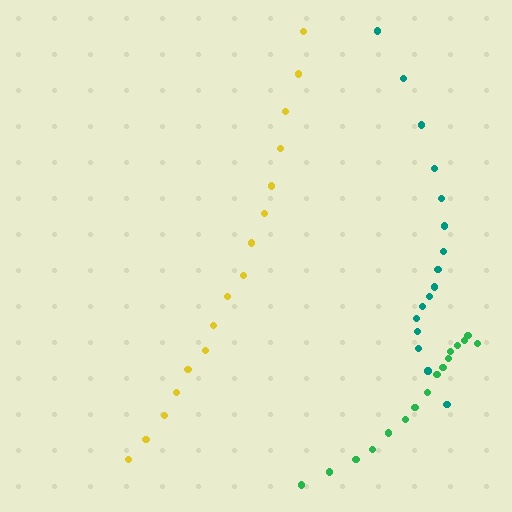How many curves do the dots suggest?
There are 3 distinct paths.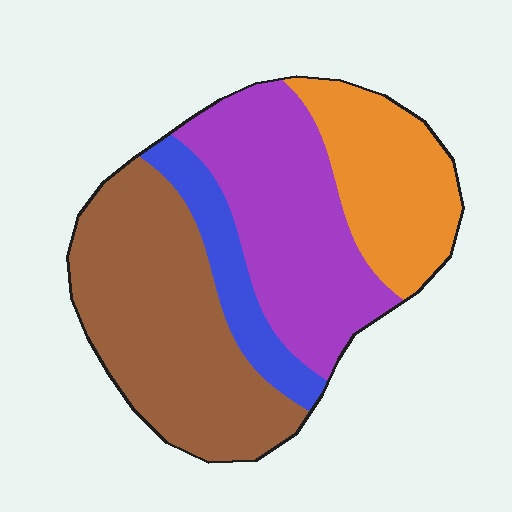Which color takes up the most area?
Brown, at roughly 35%.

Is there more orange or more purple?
Purple.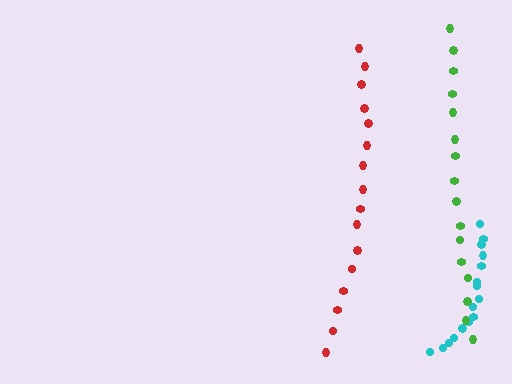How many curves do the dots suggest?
There are 3 distinct paths.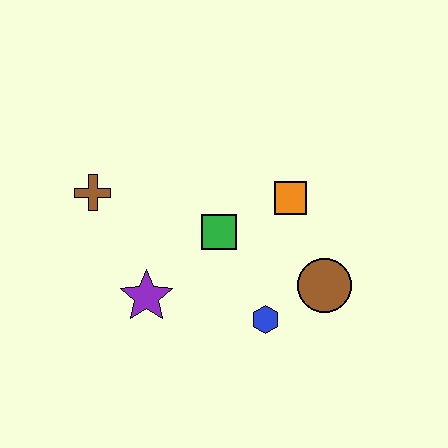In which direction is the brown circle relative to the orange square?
The brown circle is below the orange square.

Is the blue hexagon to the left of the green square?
No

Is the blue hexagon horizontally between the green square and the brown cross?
No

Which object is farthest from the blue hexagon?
The brown cross is farthest from the blue hexagon.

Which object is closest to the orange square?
The green square is closest to the orange square.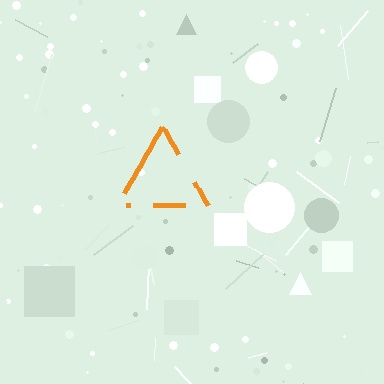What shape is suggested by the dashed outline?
The dashed outline suggests a triangle.